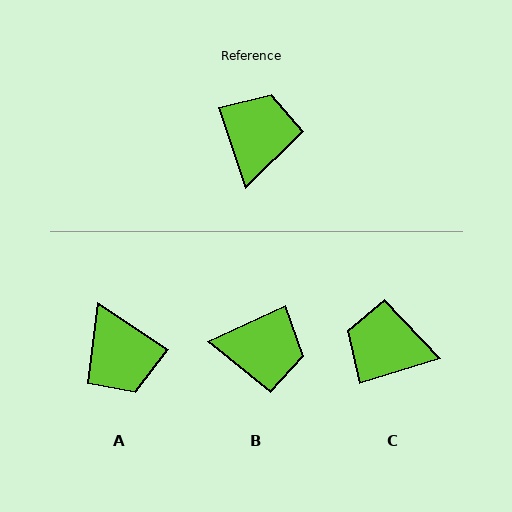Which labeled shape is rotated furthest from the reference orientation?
A, about 141 degrees away.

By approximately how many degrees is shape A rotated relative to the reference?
Approximately 141 degrees clockwise.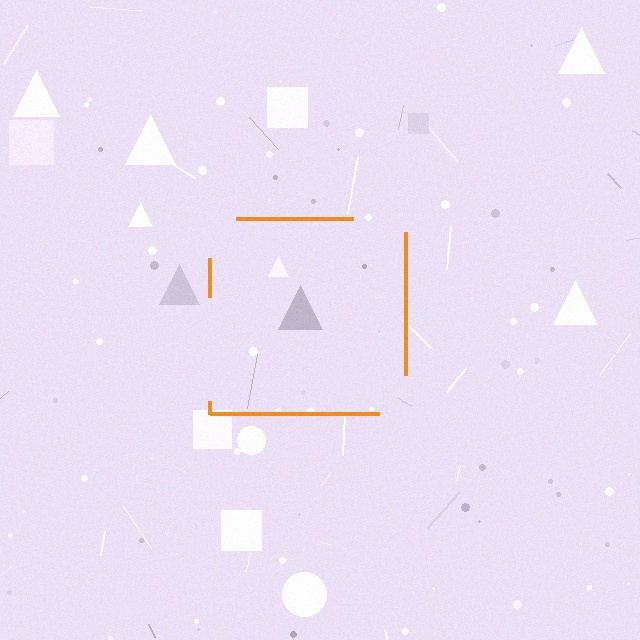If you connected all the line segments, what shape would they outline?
They would outline a square.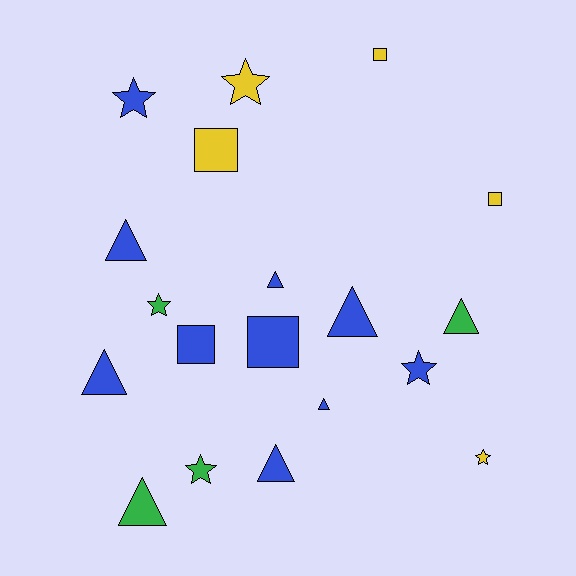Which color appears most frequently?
Blue, with 10 objects.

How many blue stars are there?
There are 2 blue stars.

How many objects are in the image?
There are 19 objects.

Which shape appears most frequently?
Triangle, with 8 objects.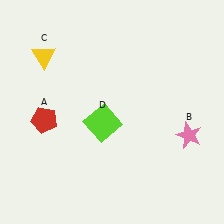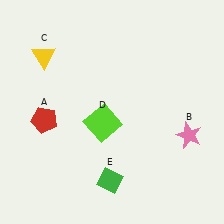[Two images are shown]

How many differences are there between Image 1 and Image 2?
There is 1 difference between the two images.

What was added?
A green diamond (E) was added in Image 2.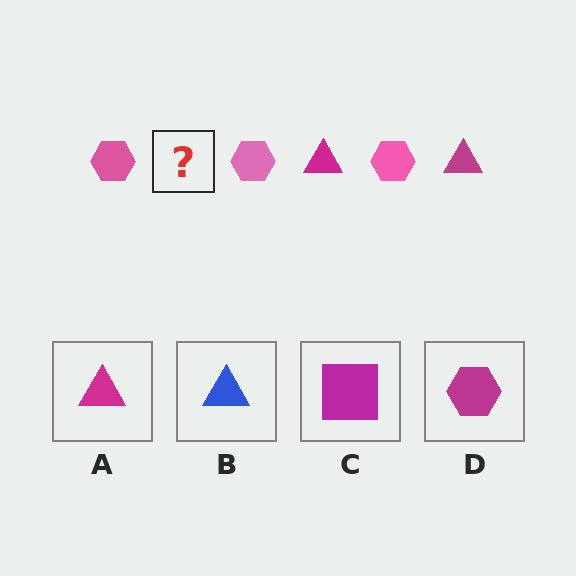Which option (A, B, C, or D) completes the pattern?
A.